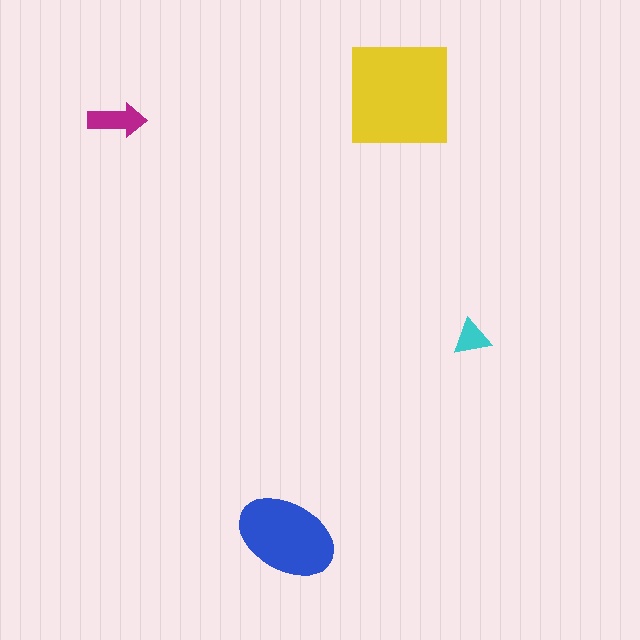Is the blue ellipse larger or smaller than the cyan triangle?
Larger.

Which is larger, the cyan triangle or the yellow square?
The yellow square.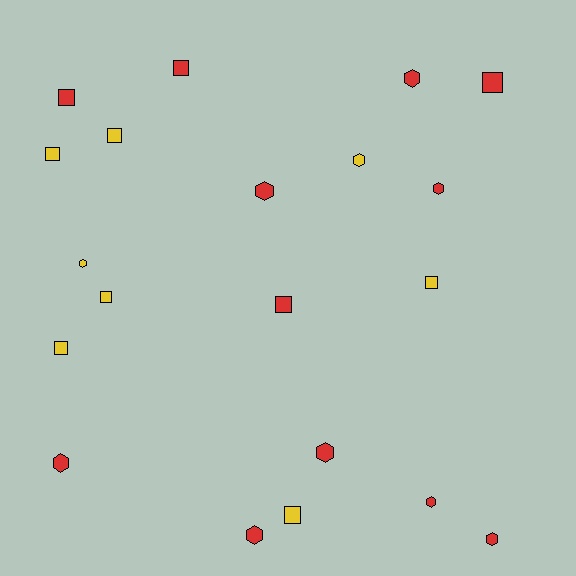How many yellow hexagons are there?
There are 2 yellow hexagons.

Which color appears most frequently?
Red, with 12 objects.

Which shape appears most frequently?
Hexagon, with 10 objects.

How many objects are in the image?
There are 20 objects.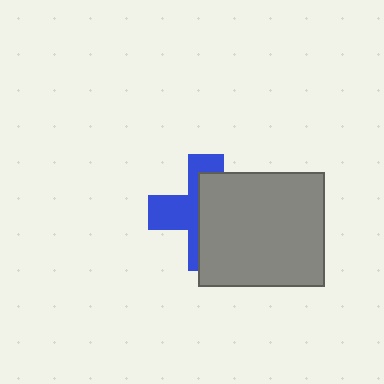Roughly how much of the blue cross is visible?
A small part of it is visible (roughly 43%).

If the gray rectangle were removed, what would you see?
You would see the complete blue cross.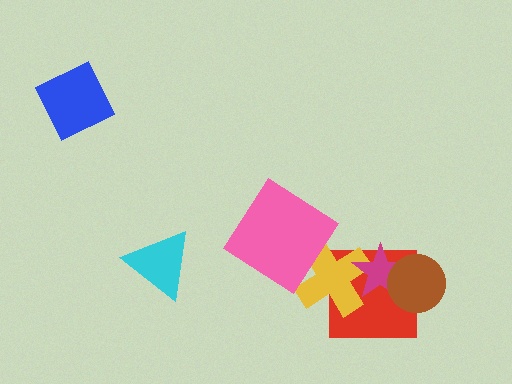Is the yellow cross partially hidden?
Yes, it is partially covered by another shape.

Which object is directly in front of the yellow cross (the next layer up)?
The pink diamond is directly in front of the yellow cross.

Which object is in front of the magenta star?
The brown circle is in front of the magenta star.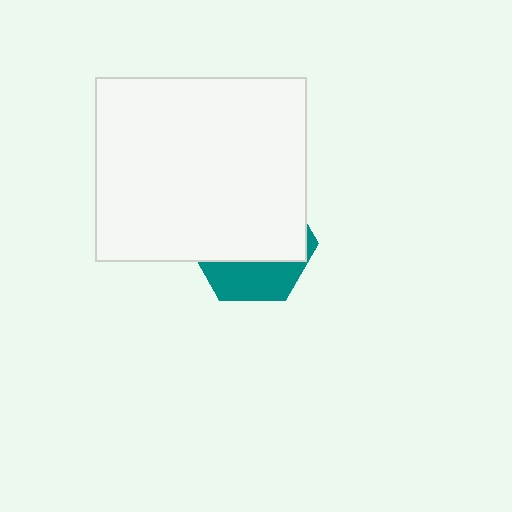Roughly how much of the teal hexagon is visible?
A small part of it is visible (roughly 33%).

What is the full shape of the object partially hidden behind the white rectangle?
The partially hidden object is a teal hexagon.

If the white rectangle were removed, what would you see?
You would see the complete teal hexagon.